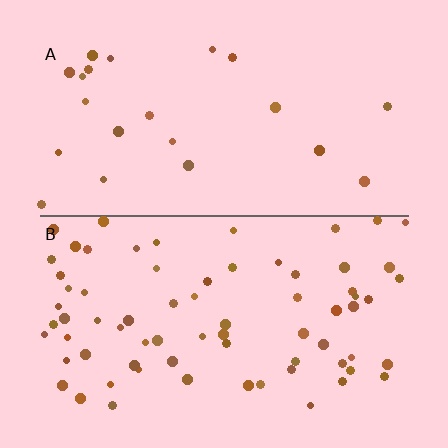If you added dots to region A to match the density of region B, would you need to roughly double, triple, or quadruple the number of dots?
Approximately triple.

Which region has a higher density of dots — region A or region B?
B (the bottom).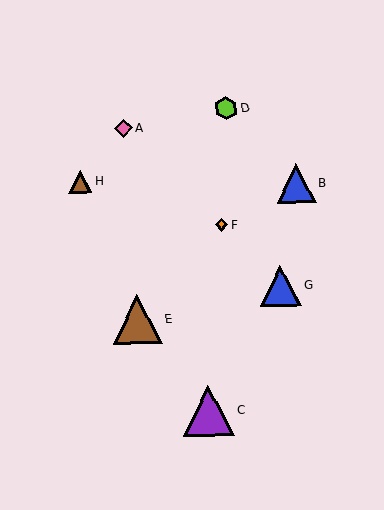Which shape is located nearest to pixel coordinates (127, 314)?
The brown triangle (labeled E) at (137, 320) is nearest to that location.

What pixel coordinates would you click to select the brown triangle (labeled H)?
Click at (81, 182) to select the brown triangle H.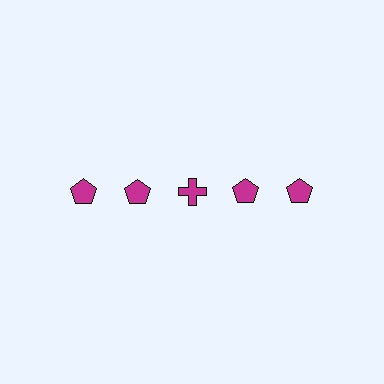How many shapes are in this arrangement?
There are 5 shapes arranged in a grid pattern.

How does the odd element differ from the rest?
It has a different shape: cross instead of pentagon.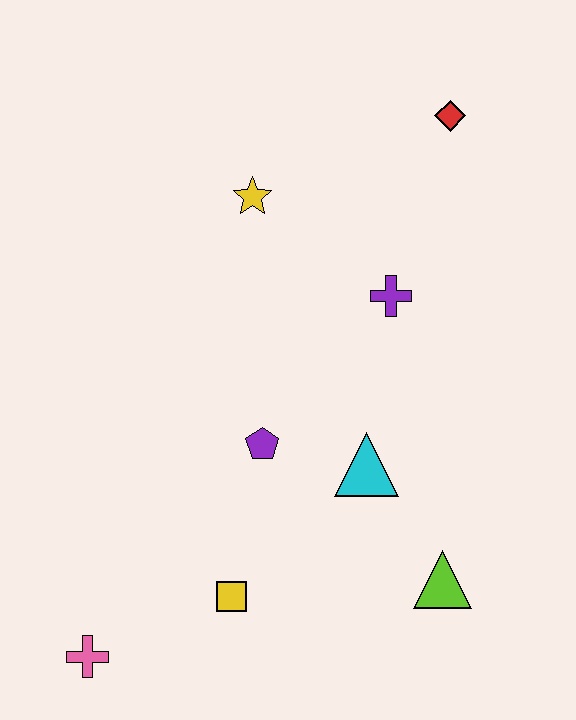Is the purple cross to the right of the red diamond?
No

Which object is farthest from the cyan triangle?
The red diamond is farthest from the cyan triangle.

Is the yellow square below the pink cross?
No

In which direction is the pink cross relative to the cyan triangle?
The pink cross is to the left of the cyan triangle.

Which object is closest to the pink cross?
The yellow square is closest to the pink cross.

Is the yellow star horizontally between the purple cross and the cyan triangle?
No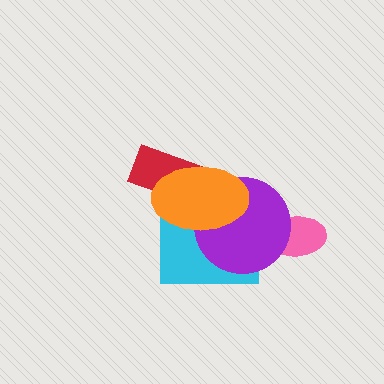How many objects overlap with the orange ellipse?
3 objects overlap with the orange ellipse.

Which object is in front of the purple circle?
The orange ellipse is in front of the purple circle.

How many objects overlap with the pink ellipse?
1 object overlaps with the pink ellipse.